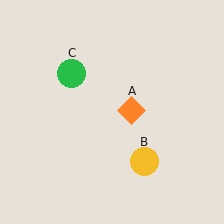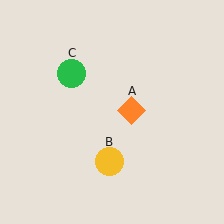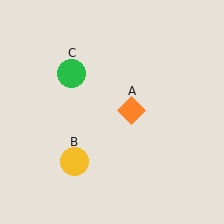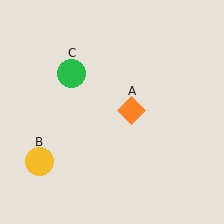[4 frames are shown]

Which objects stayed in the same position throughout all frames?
Orange diamond (object A) and green circle (object C) remained stationary.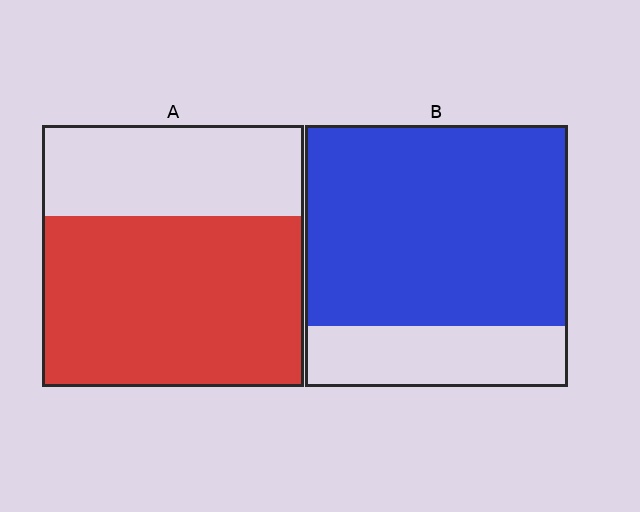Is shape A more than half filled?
Yes.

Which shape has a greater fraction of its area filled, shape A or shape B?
Shape B.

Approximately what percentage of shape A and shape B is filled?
A is approximately 65% and B is approximately 75%.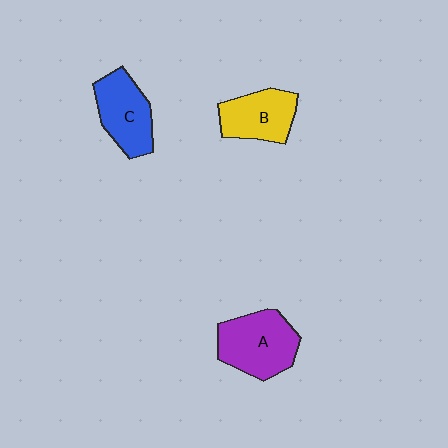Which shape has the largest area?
Shape A (purple).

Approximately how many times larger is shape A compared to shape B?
Approximately 1.3 times.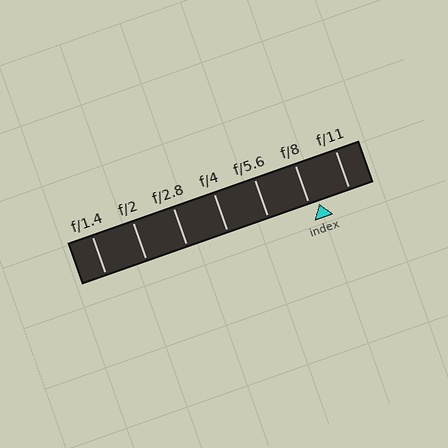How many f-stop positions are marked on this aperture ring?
There are 7 f-stop positions marked.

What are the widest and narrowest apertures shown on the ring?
The widest aperture shown is f/1.4 and the narrowest is f/11.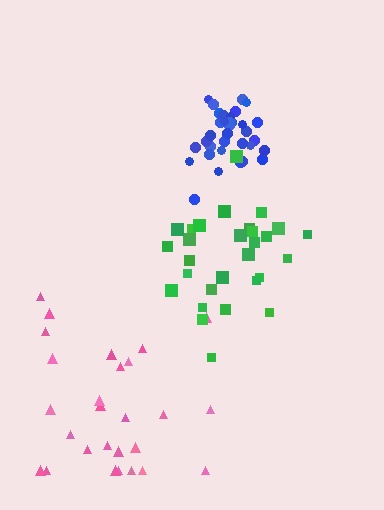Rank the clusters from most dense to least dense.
blue, green, pink.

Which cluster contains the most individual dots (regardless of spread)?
Blue (35).